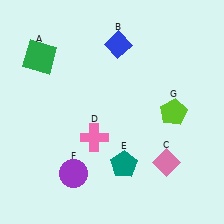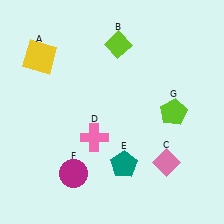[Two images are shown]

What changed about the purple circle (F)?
In Image 1, F is purple. In Image 2, it changed to magenta.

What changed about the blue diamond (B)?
In Image 1, B is blue. In Image 2, it changed to lime.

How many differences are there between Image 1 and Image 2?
There are 3 differences between the two images.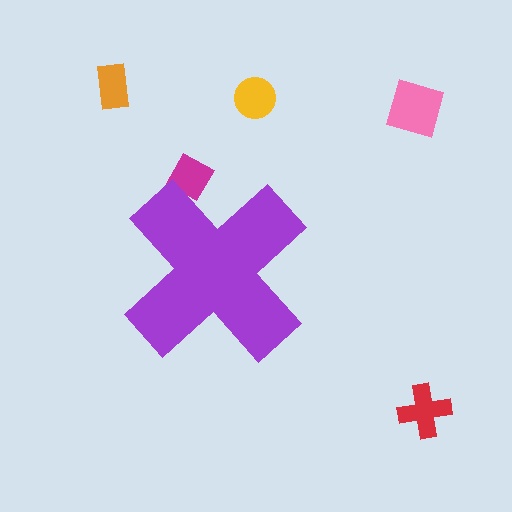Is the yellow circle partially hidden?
No, the yellow circle is fully visible.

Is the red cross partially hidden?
No, the red cross is fully visible.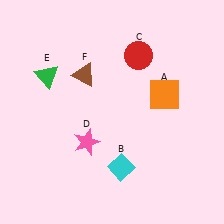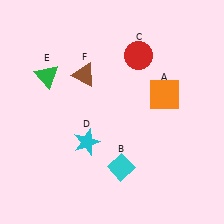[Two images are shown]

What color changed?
The star (D) changed from pink in Image 1 to cyan in Image 2.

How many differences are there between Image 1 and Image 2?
There is 1 difference between the two images.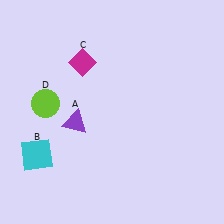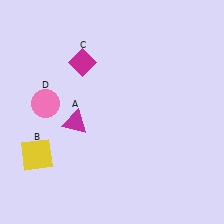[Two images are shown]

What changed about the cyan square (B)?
In Image 1, B is cyan. In Image 2, it changed to yellow.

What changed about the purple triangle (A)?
In Image 1, A is purple. In Image 2, it changed to magenta.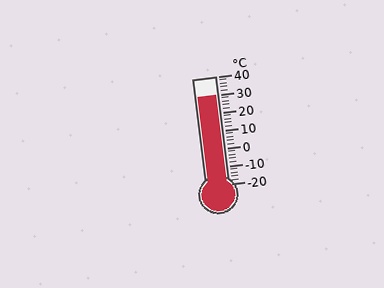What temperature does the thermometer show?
The thermometer shows approximately 30°C.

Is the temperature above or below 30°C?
The temperature is at 30°C.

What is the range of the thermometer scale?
The thermometer scale ranges from -20°C to 40°C.